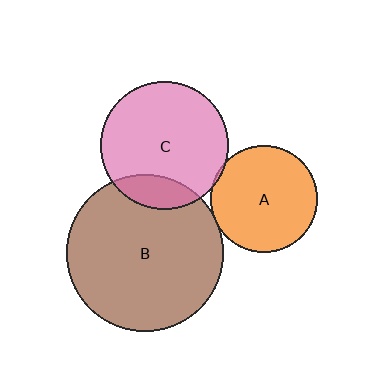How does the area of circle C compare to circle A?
Approximately 1.4 times.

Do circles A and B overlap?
Yes.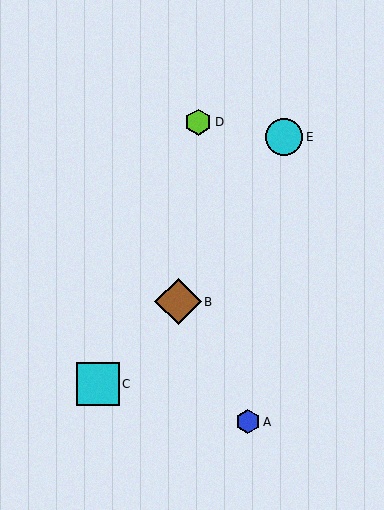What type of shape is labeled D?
Shape D is a lime hexagon.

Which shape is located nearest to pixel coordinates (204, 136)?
The lime hexagon (labeled D) at (198, 122) is nearest to that location.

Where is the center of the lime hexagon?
The center of the lime hexagon is at (198, 122).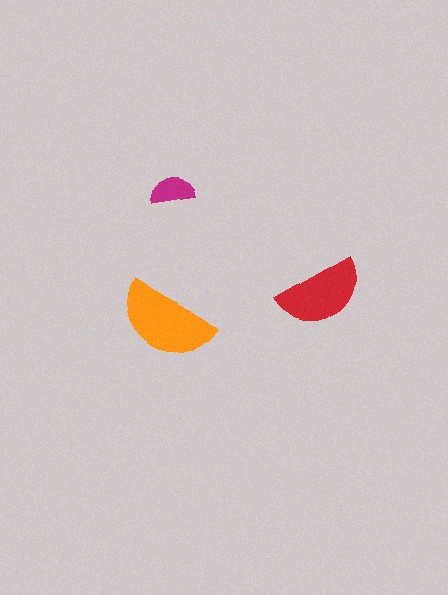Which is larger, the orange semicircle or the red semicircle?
The orange one.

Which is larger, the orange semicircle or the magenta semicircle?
The orange one.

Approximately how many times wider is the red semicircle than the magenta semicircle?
About 2 times wider.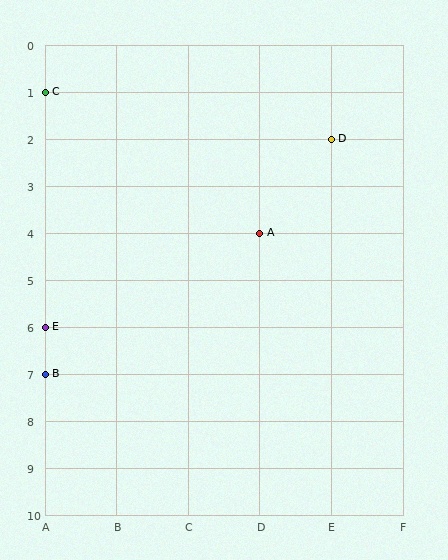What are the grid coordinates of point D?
Point D is at grid coordinates (E, 2).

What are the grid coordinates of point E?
Point E is at grid coordinates (A, 6).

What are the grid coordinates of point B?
Point B is at grid coordinates (A, 7).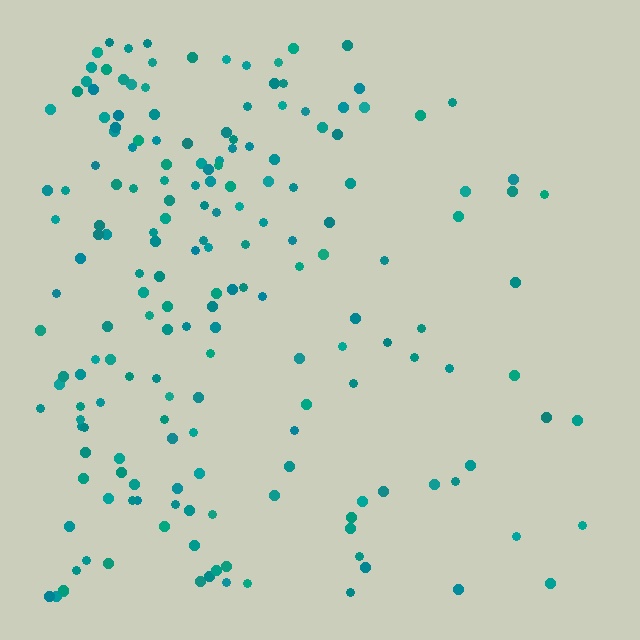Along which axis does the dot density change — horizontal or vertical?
Horizontal.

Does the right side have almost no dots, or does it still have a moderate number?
Still a moderate number, just noticeably fewer than the left.